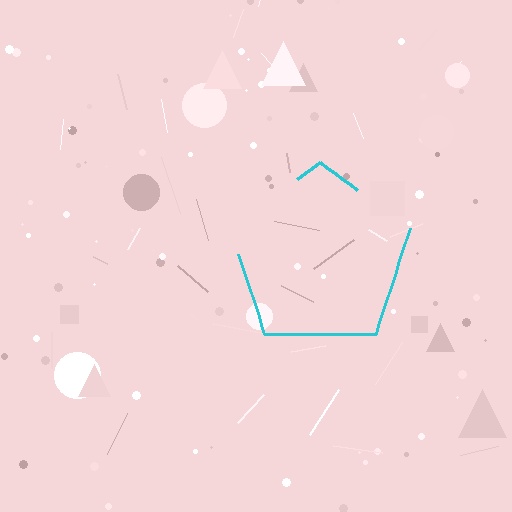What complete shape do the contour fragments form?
The contour fragments form a pentagon.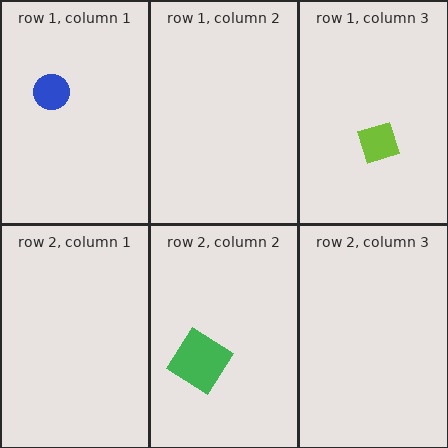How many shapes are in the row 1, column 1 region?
1.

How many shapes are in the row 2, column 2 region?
1.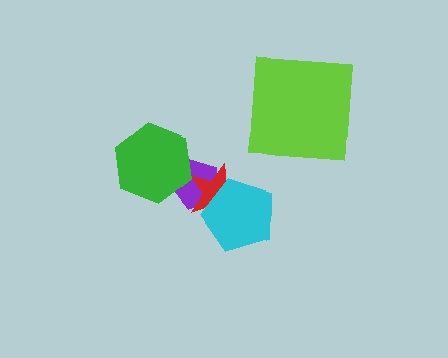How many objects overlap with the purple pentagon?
3 objects overlap with the purple pentagon.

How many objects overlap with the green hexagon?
1 object overlaps with the green hexagon.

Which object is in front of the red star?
The cyan pentagon is in front of the red star.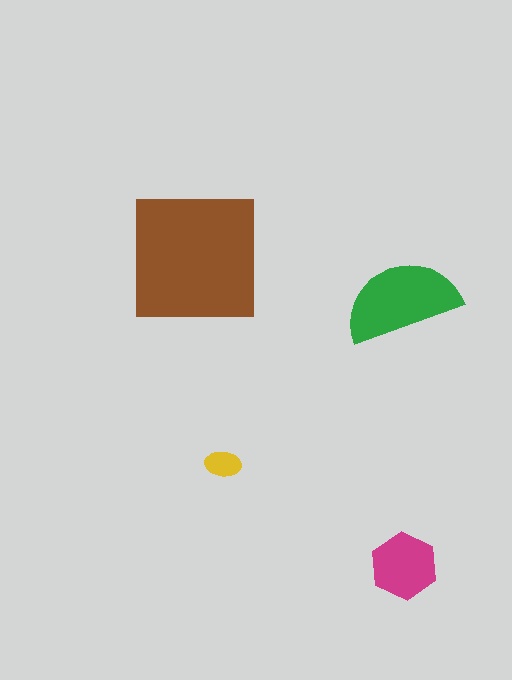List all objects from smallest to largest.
The yellow ellipse, the magenta hexagon, the green semicircle, the brown square.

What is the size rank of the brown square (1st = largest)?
1st.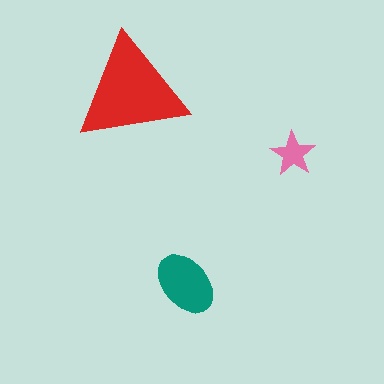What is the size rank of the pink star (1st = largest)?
3rd.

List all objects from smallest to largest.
The pink star, the teal ellipse, the red triangle.